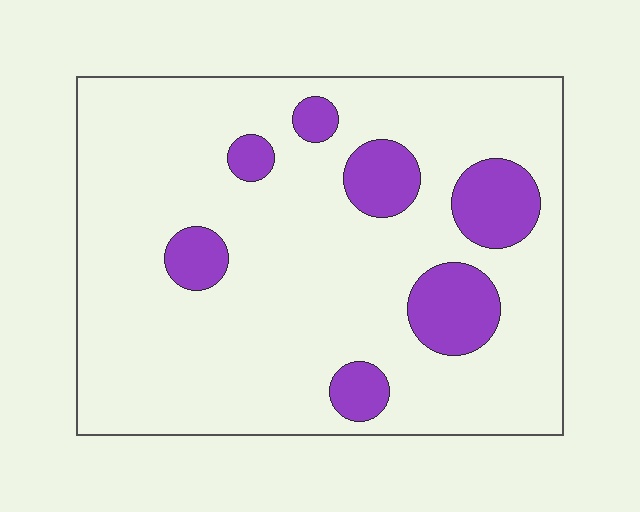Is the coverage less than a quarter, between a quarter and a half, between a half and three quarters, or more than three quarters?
Less than a quarter.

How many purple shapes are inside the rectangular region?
7.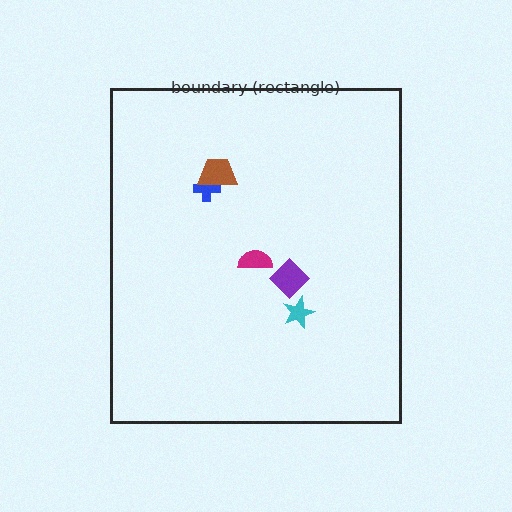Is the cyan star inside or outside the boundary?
Inside.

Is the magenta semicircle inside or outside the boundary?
Inside.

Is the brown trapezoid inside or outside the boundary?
Inside.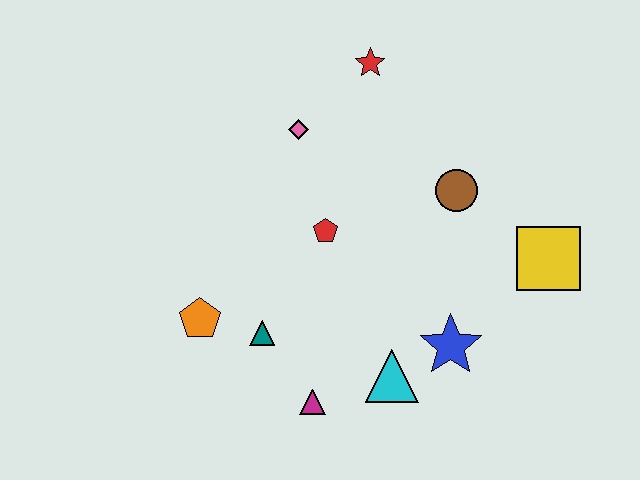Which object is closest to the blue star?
The cyan triangle is closest to the blue star.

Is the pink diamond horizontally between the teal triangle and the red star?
Yes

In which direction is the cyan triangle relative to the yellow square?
The cyan triangle is to the left of the yellow square.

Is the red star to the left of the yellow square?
Yes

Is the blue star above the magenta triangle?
Yes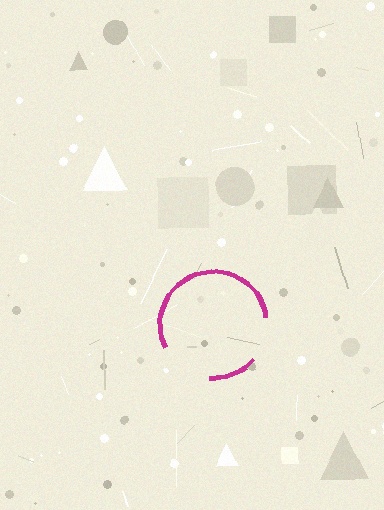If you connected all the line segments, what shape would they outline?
They would outline a circle.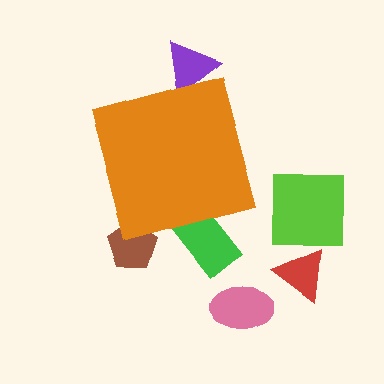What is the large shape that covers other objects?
An orange square.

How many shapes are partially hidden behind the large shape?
3 shapes are partially hidden.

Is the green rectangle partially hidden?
Yes, the green rectangle is partially hidden behind the orange square.